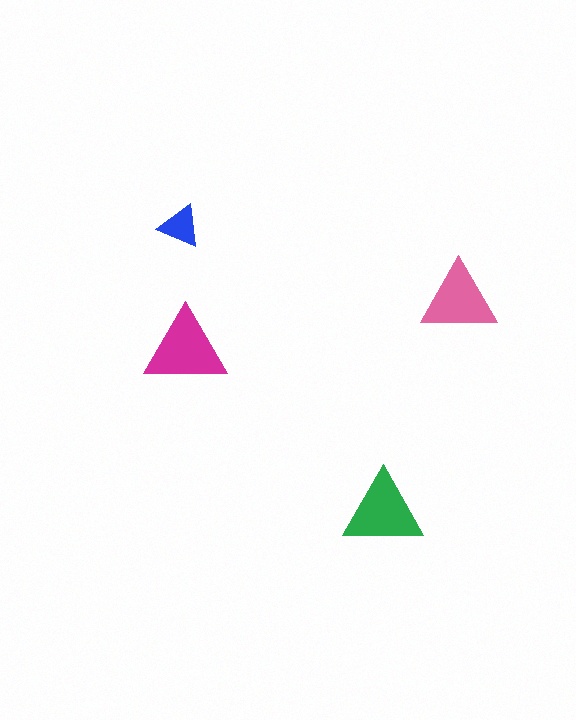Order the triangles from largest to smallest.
the magenta one, the green one, the pink one, the blue one.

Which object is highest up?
The blue triangle is topmost.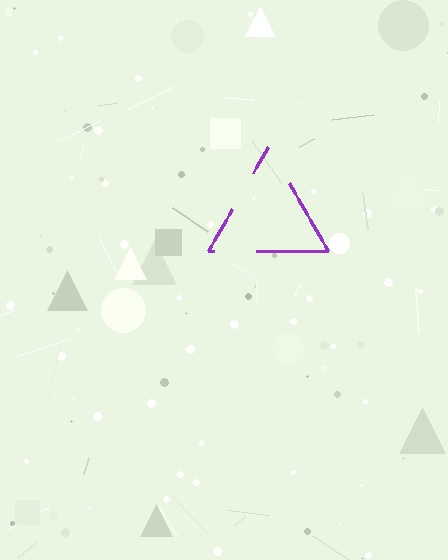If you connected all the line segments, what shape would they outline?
They would outline a triangle.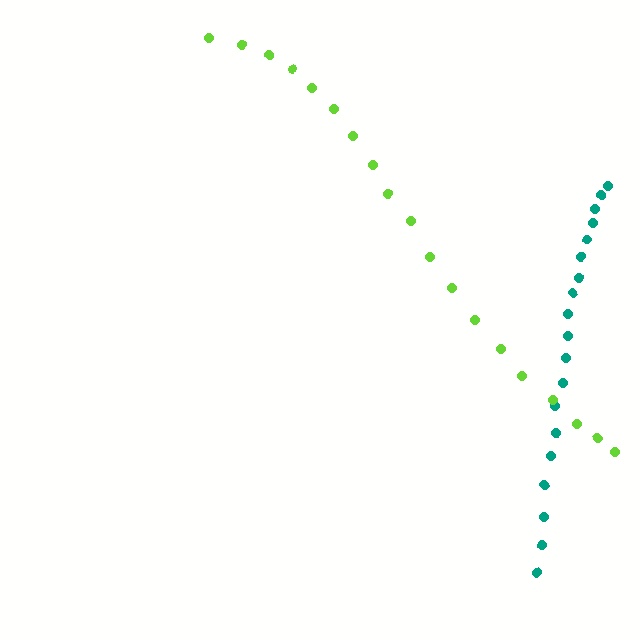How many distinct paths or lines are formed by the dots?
There are 2 distinct paths.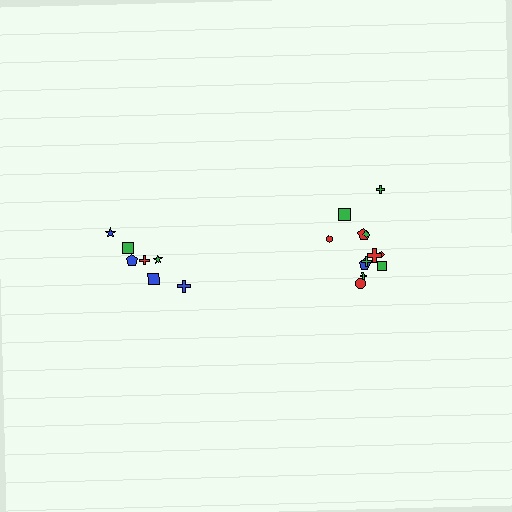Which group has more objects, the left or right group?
The right group.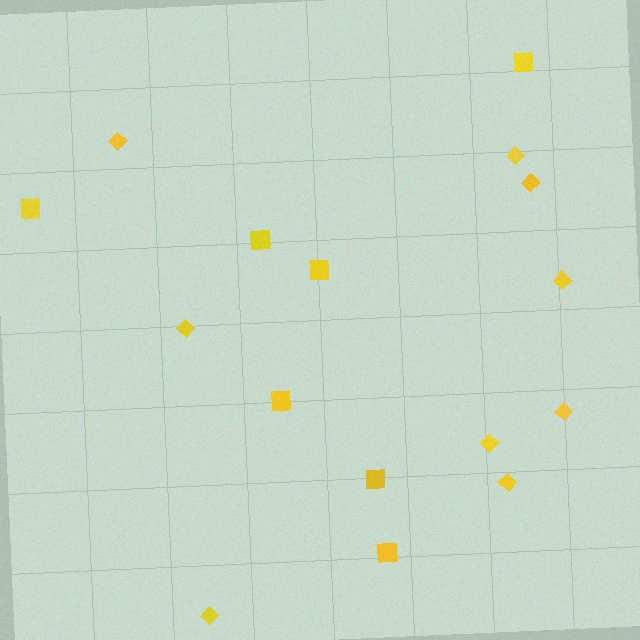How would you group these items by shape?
There are 2 groups: one group of diamonds (9) and one group of squares (7).